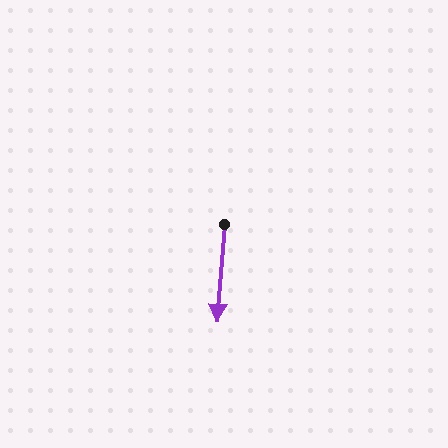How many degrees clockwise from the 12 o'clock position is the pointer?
Approximately 184 degrees.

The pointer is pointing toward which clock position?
Roughly 6 o'clock.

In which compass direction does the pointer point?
South.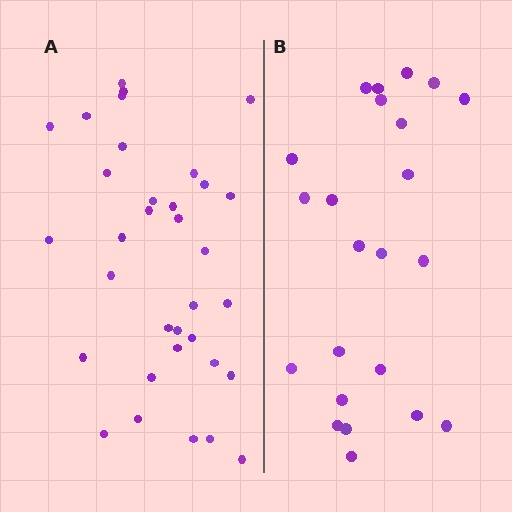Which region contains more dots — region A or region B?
Region A (the left region) has more dots.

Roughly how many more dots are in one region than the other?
Region A has roughly 12 or so more dots than region B.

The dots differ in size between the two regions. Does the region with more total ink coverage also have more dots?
No. Region B has more total ink coverage because its dots are larger, but region A actually contains more individual dots. Total area can be misleading — the number of items is what matters here.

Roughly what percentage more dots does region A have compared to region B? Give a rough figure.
About 50% more.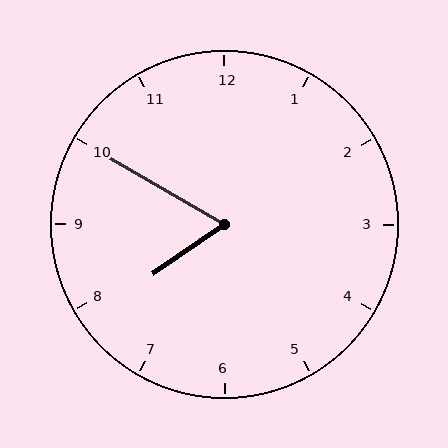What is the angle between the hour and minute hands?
Approximately 65 degrees.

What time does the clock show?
7:50.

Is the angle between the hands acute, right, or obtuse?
It is acute.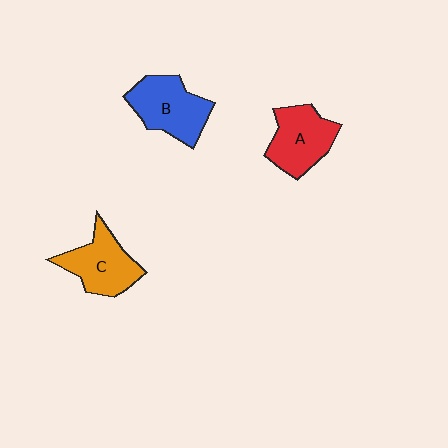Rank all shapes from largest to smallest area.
From largest to smallest: B (blue), C (orange), A (red).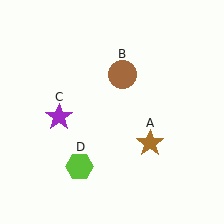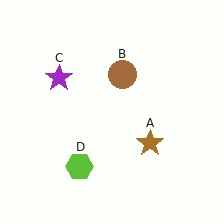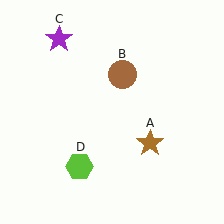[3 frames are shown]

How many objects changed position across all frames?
1 object changed position: purple star (object C).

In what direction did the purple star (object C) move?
The purple star (object C) moved up.